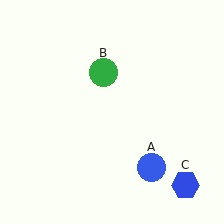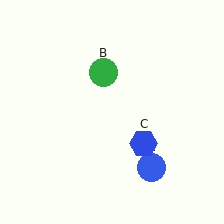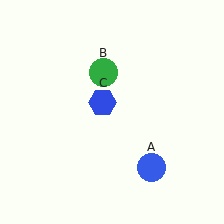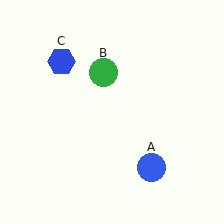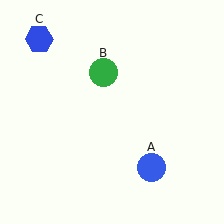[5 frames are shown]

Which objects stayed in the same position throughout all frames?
Blue circle (object A) and green circle (object B) remained stationary.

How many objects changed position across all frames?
1 object changed position: blue hexagon (object C).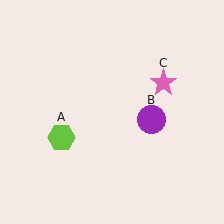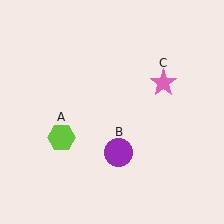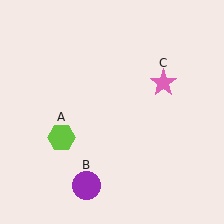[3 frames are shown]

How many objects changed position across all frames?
1 object changed position: purple circle (object B).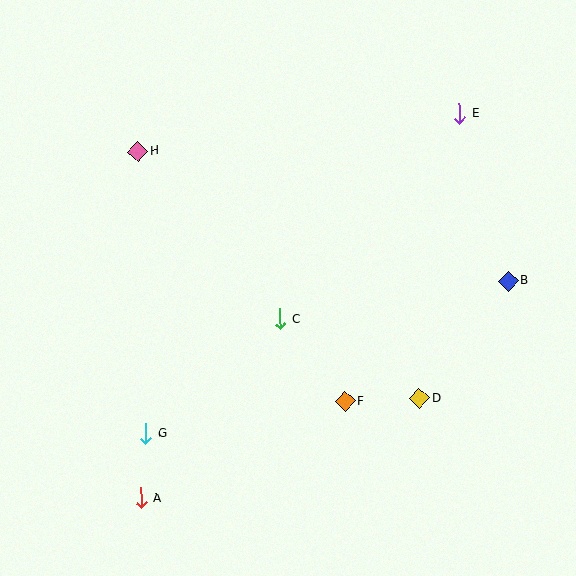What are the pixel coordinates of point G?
Point G is at (146, 434).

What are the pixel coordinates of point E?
Point E is at (460, 113).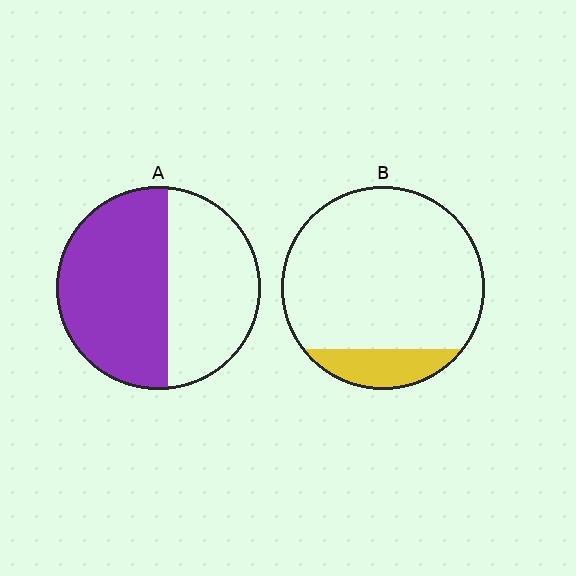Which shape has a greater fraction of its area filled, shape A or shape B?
Shape A.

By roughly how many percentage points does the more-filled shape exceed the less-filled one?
By roughly 40 percentage points (A over B).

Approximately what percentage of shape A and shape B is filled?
A is approximately 55% and B is approximately 15%.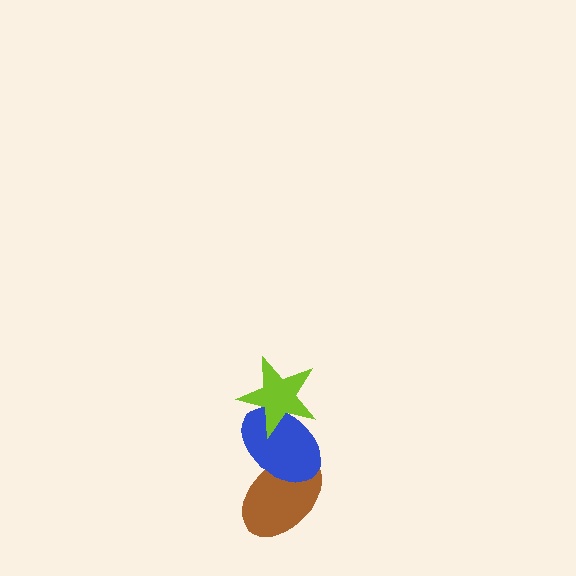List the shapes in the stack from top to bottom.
From top to bottom: the lime star, the blue ellipse, the brown ellipse.